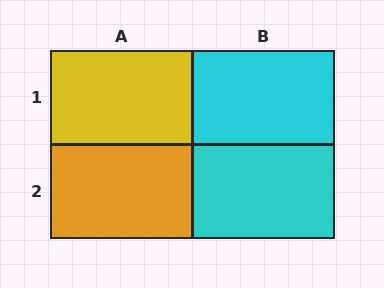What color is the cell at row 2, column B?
Cyan.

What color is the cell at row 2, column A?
Orange.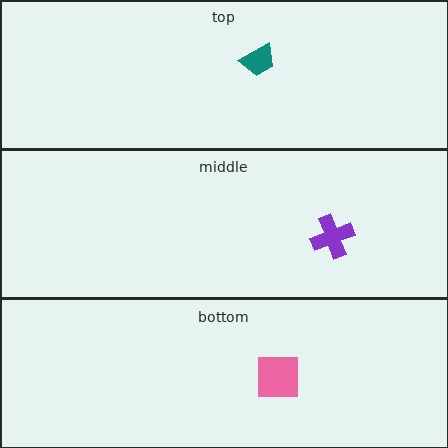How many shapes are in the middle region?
1.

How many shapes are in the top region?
1.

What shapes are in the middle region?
The purple cross.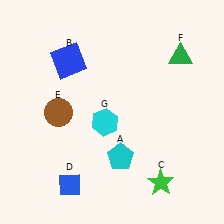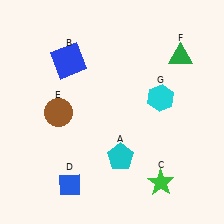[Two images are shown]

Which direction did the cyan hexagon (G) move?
The cyan hexagon (G) moved right.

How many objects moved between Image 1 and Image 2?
1 object moved between the two images.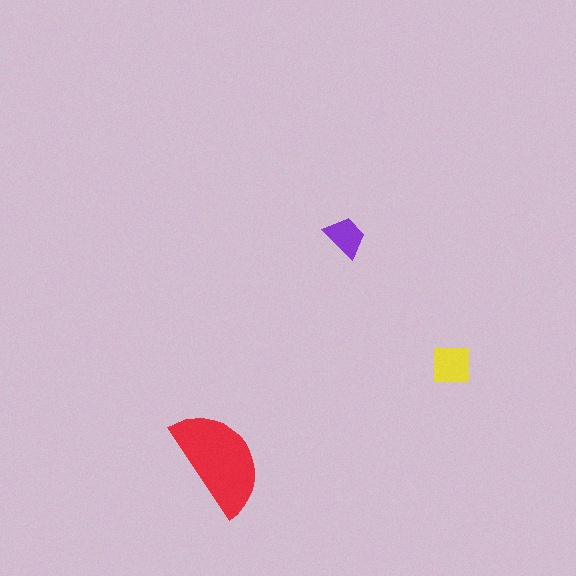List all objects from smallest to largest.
The purple trapezoid, the yellow square, the red semicircle.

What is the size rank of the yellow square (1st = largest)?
2nd.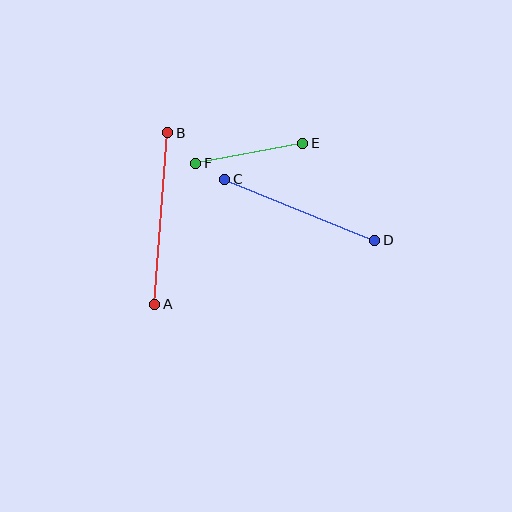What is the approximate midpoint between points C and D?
The midpoint is at approximately (300, 210) pixels.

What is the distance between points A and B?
The distance is approximately 172 pixels.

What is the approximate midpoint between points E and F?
The midpoint is at approximately (249, 153) pixels.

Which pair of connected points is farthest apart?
Points A and B are farthest apart.